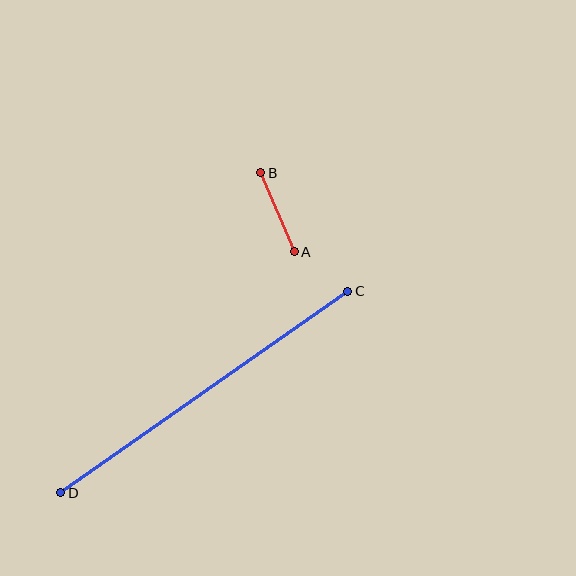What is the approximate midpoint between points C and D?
The midpoint is at approximately (204, 392) pixels.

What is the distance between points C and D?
The distance is approximately 351 pixels.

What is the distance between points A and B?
The distance is approximately 86 pixels.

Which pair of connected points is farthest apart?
Points C and D are farthest apart.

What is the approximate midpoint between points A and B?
The midpoint is at approximately (278, 212) pixels.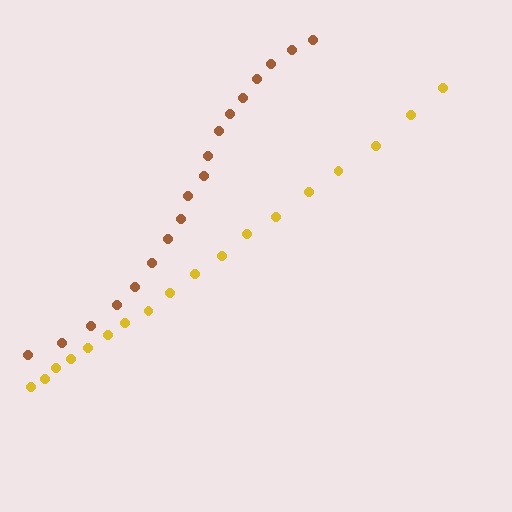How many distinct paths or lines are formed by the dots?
There are 2 distinct paths.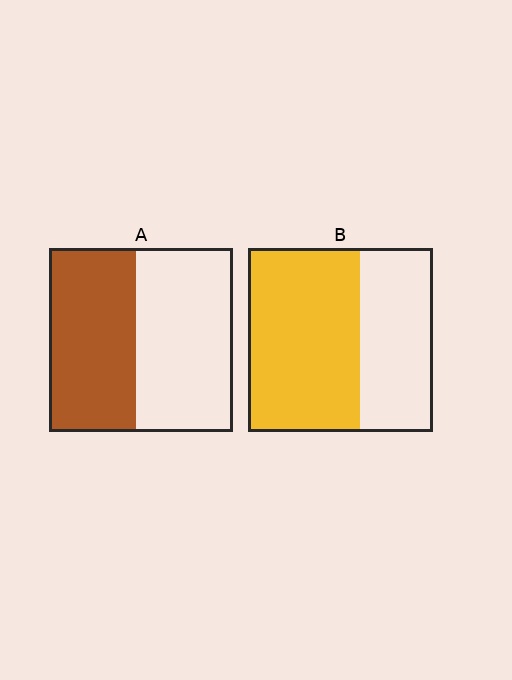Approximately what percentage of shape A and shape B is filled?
A is approximately 45% and B is approximately 60%.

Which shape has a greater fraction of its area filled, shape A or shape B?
Shape B.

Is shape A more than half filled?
Roughly half.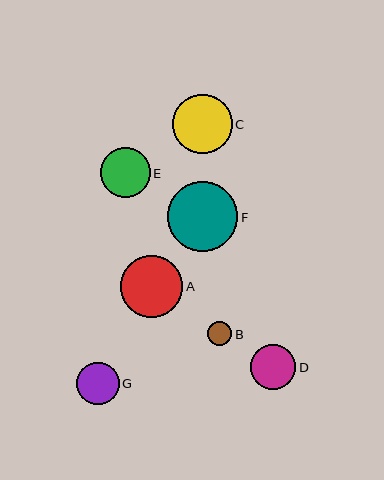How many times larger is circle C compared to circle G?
Circle C is approximately 1.4 times the size of circle G.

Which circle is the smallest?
Circle B is the smallest with a size of approximately 24 pixels.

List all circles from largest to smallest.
From largest to smallest: F, A, C, E, D, G, B.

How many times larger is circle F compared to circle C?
Circle F is approximately 1.2 times the size of circle C.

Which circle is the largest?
Circle F is the largest with a size of approximately 70 pixels.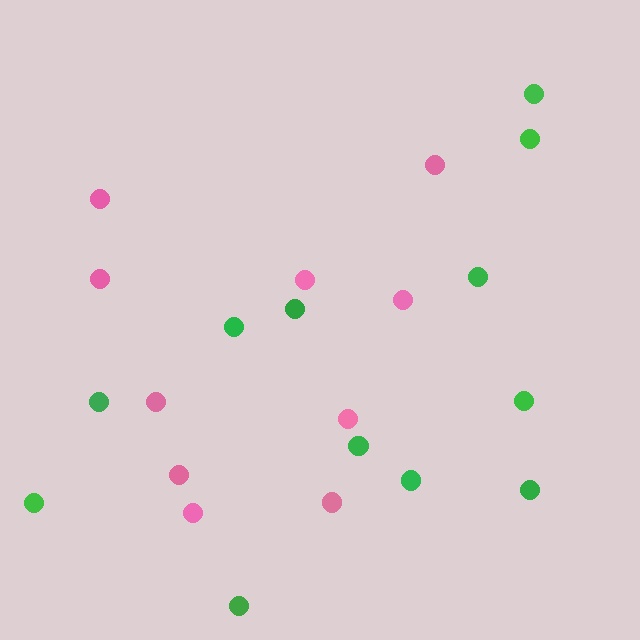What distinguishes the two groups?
There are 2 groups: one group of pink circles (10) and one group of green circles (12).